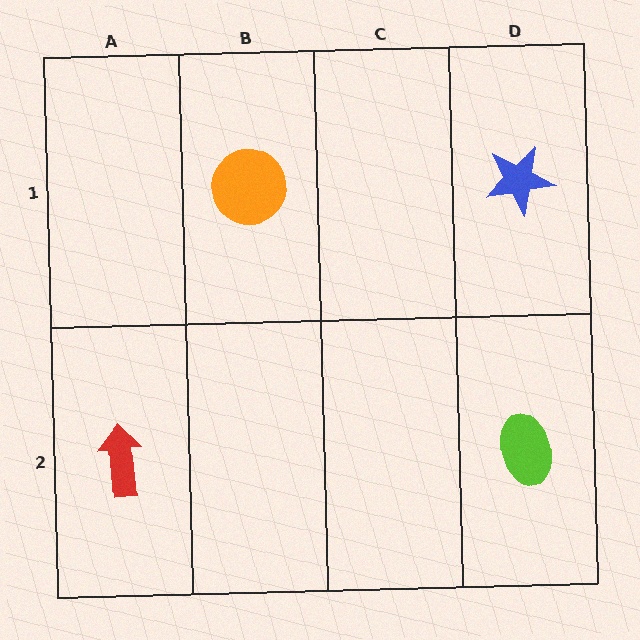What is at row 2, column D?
A lime ellipse.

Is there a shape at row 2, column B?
No, that cell is empty.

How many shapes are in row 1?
2 shapes.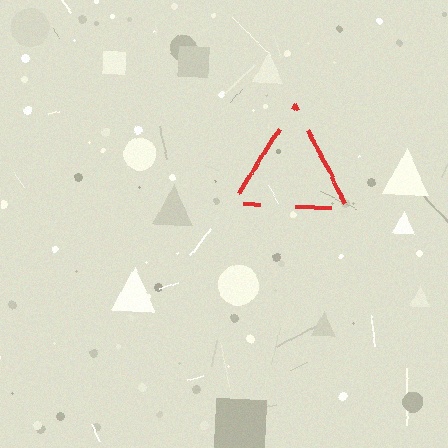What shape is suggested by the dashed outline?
The dashed outline suggests a triangle.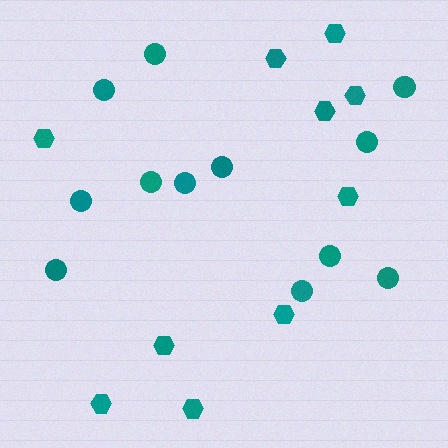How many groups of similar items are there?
There are 2 groups: one group of hexagons (10) and one group of circles (12).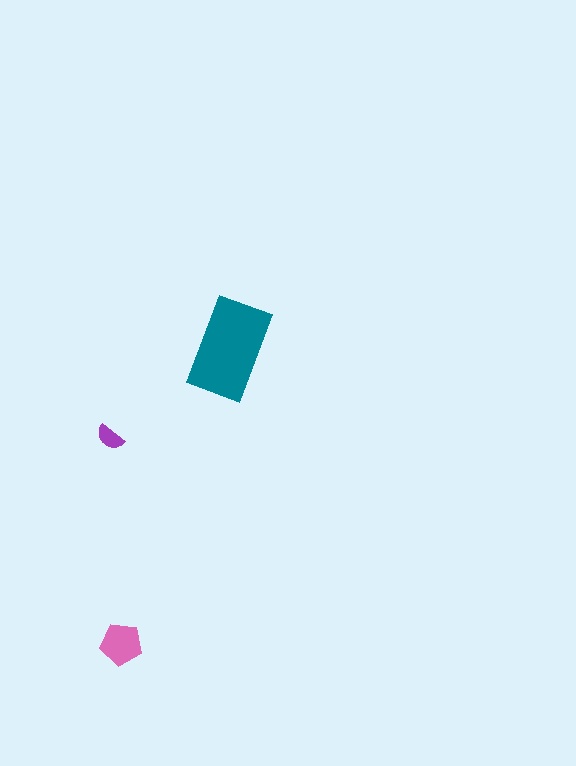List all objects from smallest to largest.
The purple semicircle, the pink pentagon, the teal rectangle.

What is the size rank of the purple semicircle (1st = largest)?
3rd.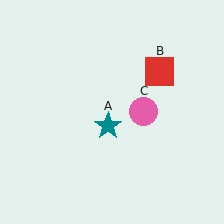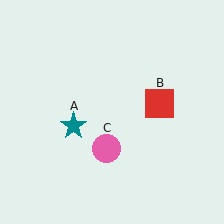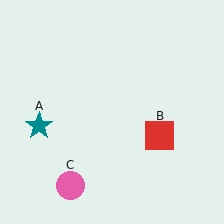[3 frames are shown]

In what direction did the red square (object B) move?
The red square (object B) moved down.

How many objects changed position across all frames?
3 objects changed position: teal star (object A), red square (object B), pink circle (object C).